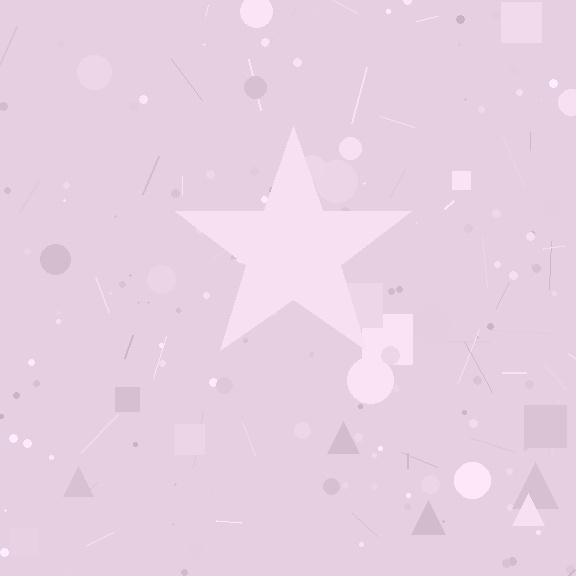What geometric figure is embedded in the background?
A star is embedded in the background.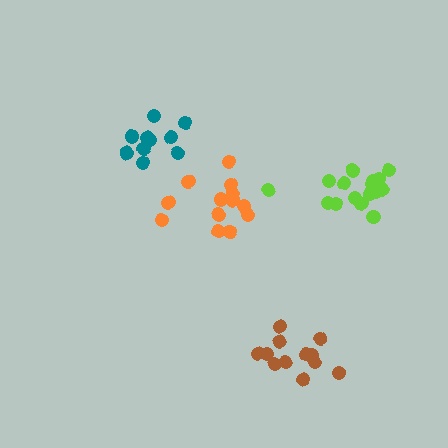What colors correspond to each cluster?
The clusters are colored: lime, teal, brown, orange.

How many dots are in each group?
Group 1: 16 dots, Group 2: 10 dots, Group 3: 12 dots, Group 4: 13 dots (51 total).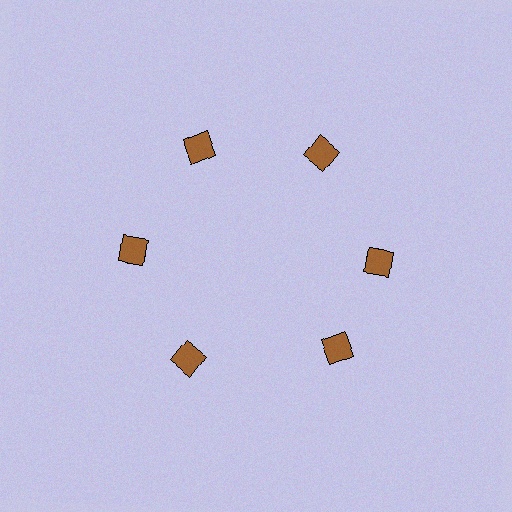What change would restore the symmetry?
The symmetry would be restored by rotating it back into even spacing with its neighbors so that all 6 squares sit at equal angles and equal distance from the center.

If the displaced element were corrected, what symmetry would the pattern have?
It would have 6-fold rotational symmetry — the pattern would map onto itself every 60 degrees.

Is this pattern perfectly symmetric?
No. The 6 brown squares are arranged in a ring, but one element near the 5 o'clock position is rotated out of alignment along the ring, breaking the 6-fold rotational symmetry.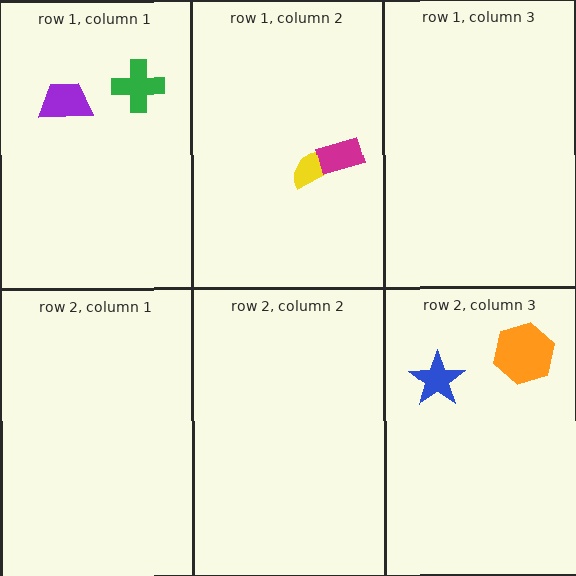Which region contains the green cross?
The row 1, column 1 region.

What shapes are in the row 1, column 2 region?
The yellow semicircle, the magenta rectangle.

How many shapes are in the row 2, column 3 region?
2.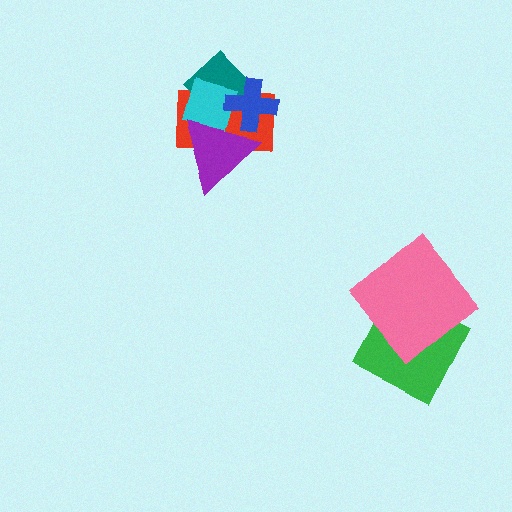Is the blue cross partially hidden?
Yes, it is partially covered by another shape.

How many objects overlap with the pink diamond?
1 object overlaps with the pink diamond.